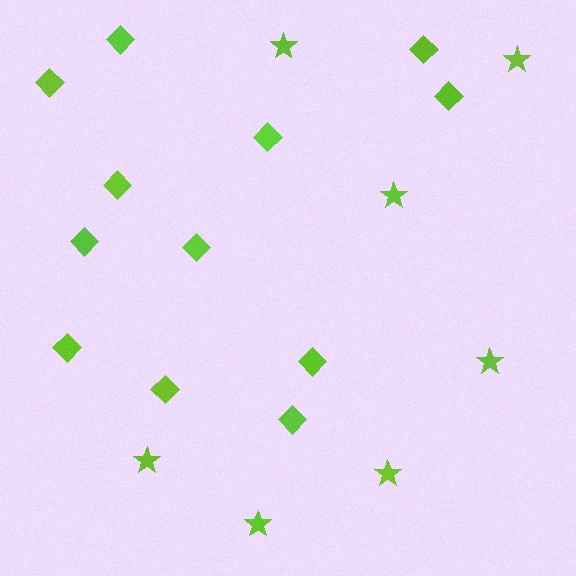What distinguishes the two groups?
There are 2 groups: one group of diamonds (12) and one group of stars (7).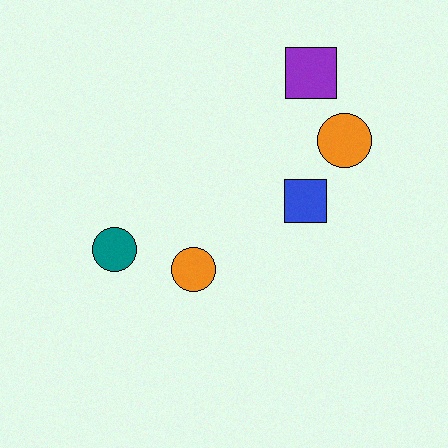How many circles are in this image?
There are 3 circles.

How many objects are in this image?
There are 5 objects.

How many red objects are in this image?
There are no red objects.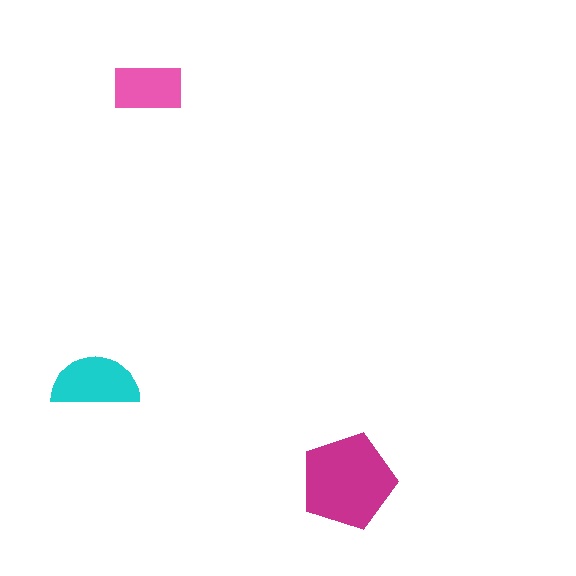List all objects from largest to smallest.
The magenta pentagon, the cyan semicircle, the pink rectangle.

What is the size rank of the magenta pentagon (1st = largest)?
1st.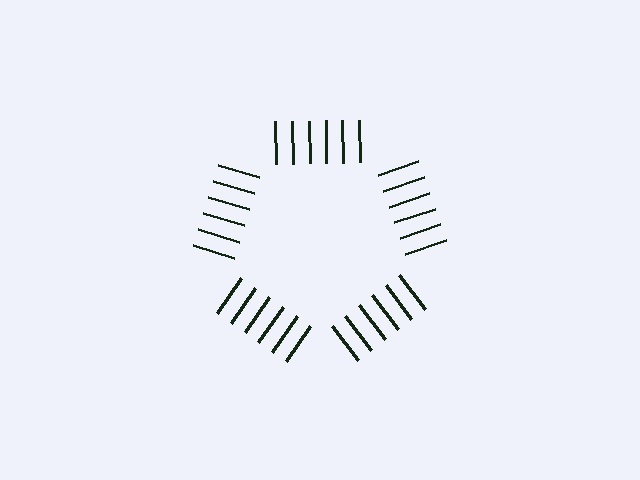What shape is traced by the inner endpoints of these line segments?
An illusory pentagon — the line segments terminate on its edges but no continuous stroke is drawn.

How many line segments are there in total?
30 — 6 along each of the 5 edges.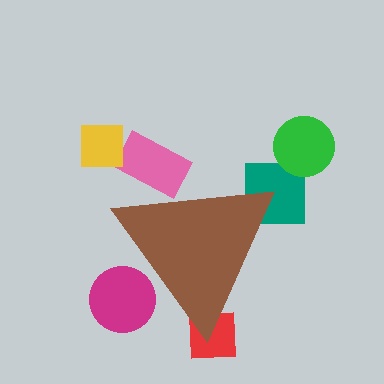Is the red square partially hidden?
Yes, the red square is partially hidden behind the brown triangle.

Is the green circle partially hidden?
No, the green circle is fully visible.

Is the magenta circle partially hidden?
Yes, the magenta circle is partially hidden behind the brown triangle.